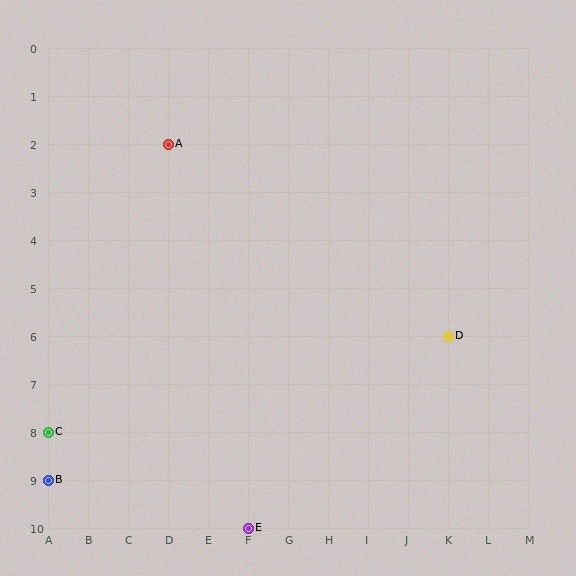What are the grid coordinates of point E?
Point E is at grid coordinates (F, 10).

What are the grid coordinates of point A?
Point A is at grid coordinates (D, 2).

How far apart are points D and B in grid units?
Points D and B are 10 columns and 3 rows apart (about 10.4 grid units diagonally).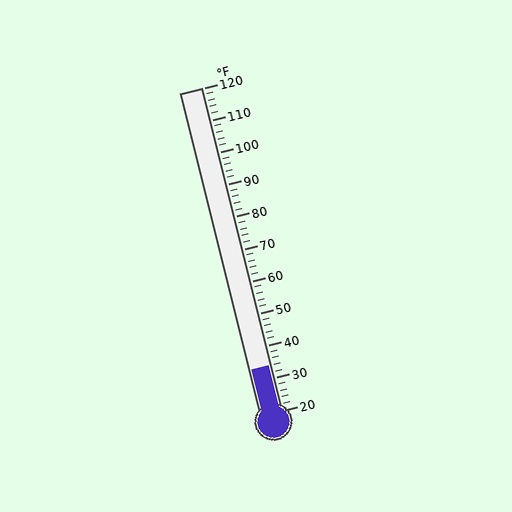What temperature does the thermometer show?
The thermometer shows approximately 34°F.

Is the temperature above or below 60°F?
The temperature is below 60°F.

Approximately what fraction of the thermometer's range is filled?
The thermometer is filled to approximately 15% of its range.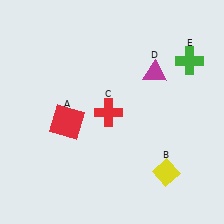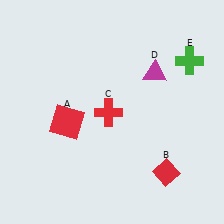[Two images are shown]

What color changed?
The diamond (B) changed from yellow in Image 1 to red in Image 2.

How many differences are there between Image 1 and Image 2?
There is 1 difference between the two images.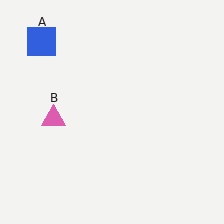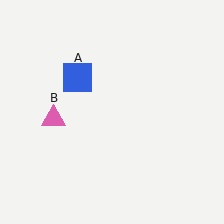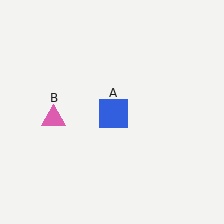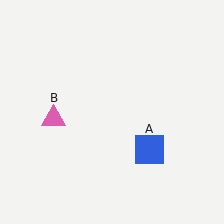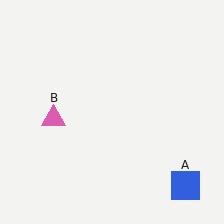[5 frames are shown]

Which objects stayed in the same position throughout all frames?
Pink triangle (object B) remained stationary.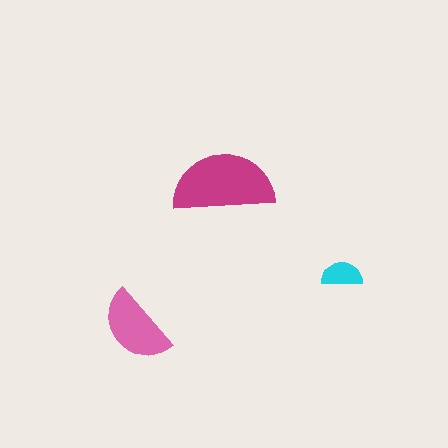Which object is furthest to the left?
The pink semicircle is leftmost.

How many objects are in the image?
There are 3 objects in the image.